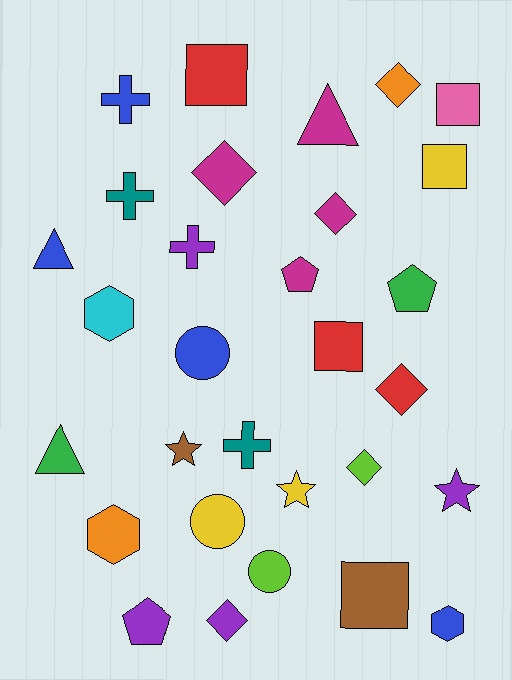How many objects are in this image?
There are 30 objects.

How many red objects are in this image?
There are 3 red objects.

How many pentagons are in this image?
There are 3 pentagons.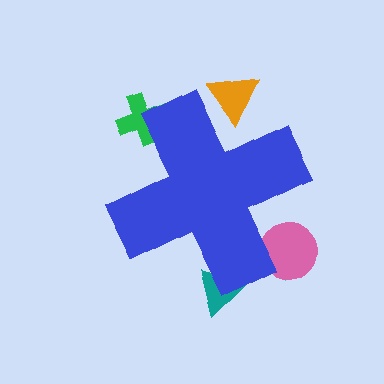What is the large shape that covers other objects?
A blue cross.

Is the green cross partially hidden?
Yes, the green cross is partially hidden behind the blue cross.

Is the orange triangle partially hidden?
Yes, the orange triangle is partially hidden behind the blue cross.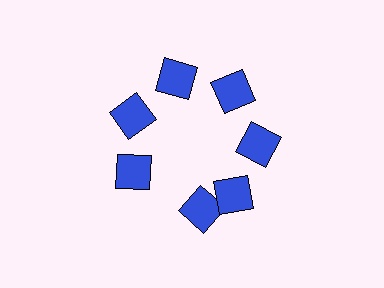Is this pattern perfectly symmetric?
No. The 7 blue diamonds are arranged in a ring, but one element near the 6 o'clock position is rotated out of alignment along the ring, breaking the 7-fold rotational symmetry.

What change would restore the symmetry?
The symmetry would be restored by rotating it back into even spacing with its neighbors so that all 7 diamonds sit at equal angles and equal distance from the center.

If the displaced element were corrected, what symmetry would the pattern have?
It would have 7-fold rotational symmetry — the pattern would map onto itself every 51 degrees.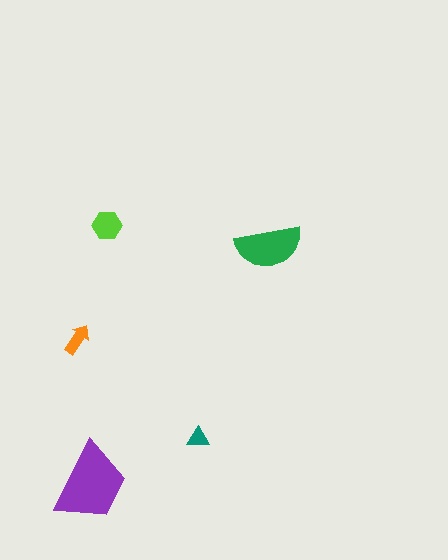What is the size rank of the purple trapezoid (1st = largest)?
1st.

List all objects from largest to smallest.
The purple trapezoid, the green semicircle, the lime hexagon, the orange arrow, the teal triangle.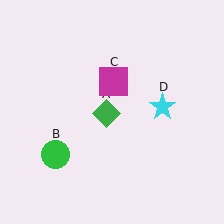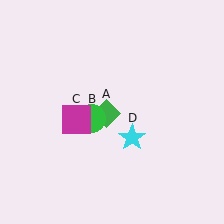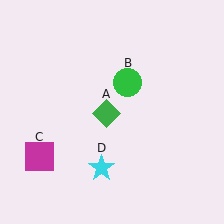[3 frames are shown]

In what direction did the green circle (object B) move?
The green circle (object B) moved up and to the right.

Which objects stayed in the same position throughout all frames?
Green diamond (object A) remained stationary.